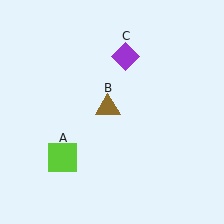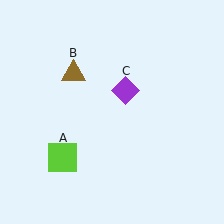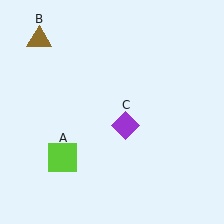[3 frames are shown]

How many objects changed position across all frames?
2 objects changed position: brown triangle (object B), purple diamond (object C).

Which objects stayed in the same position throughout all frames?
Lime square (object A) remained stationary.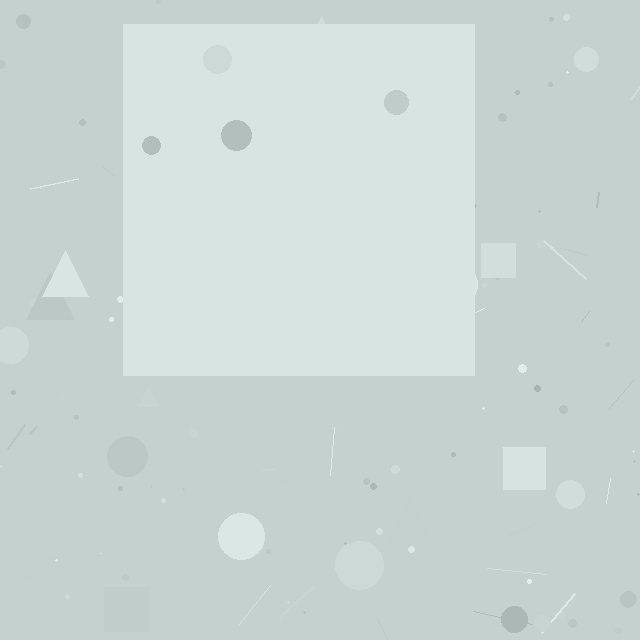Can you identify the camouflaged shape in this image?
The camouflaged shape is a square.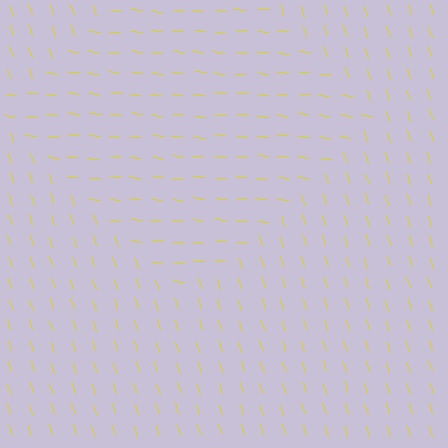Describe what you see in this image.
The image is filled with small yellow line segments. A diamond region in the image has lines oriented differently from the surrounding lines, creating a visible texture boundary.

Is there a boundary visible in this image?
Yes, there is a texture boundary formed by a change in line orientation.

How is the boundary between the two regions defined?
The boundary is defined purely by a change in line orientation (approximately 67 degrees difference). All lines are the same color and thickness.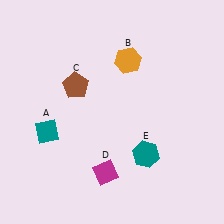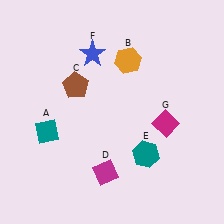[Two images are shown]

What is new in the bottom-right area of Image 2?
A magenta diamond (G) was added in the bottom-right area of Image 2.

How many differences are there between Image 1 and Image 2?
There are 2 differences between the two images.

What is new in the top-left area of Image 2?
A blue star (F) was added in the top-left area of Image 2.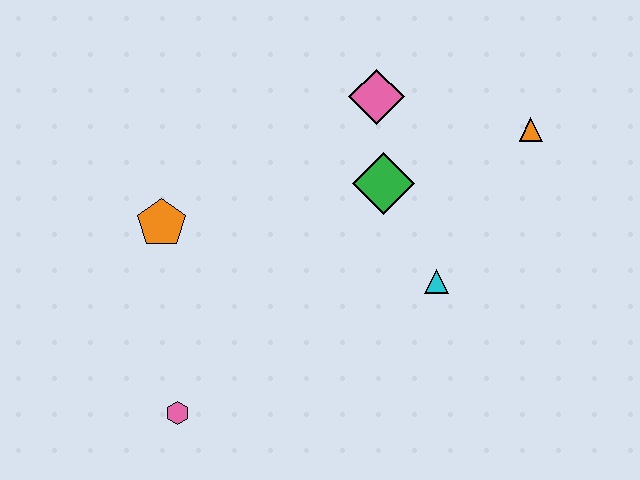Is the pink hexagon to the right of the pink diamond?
No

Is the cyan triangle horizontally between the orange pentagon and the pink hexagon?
No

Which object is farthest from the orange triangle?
The pink hexagon is farthest from the orange triangle.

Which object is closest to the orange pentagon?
The pink hexagon is closest to the orange pentagon.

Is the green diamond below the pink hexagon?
No